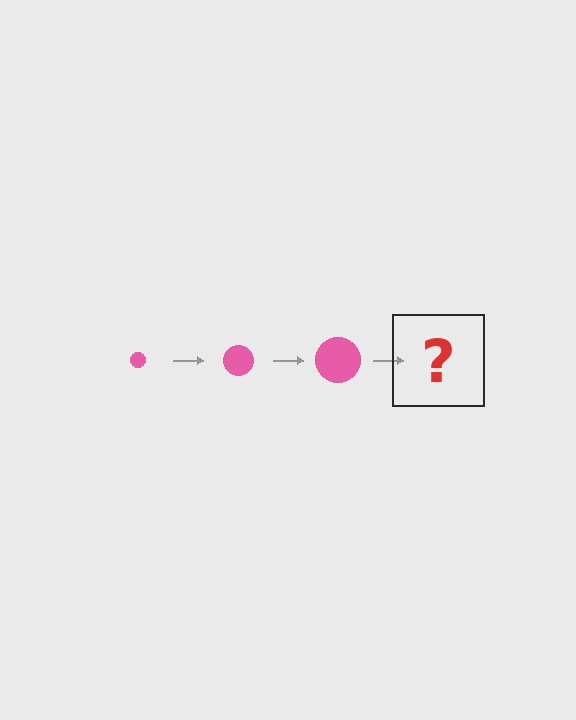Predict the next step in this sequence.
The next step is a pink circle, larger than the previous one.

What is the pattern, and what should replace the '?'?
The pattern is that the circle gets progressively larger each step. The '?' should be a pink circle, larger than the previous one.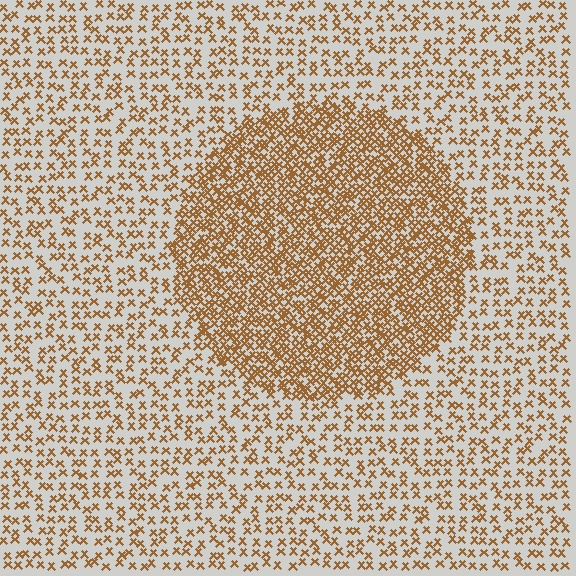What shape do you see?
I see a circle.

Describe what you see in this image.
The image contains small brown elements arranged at two different densities. A circle-shaped region is visible where the elements are more densely packed than the surrounding area.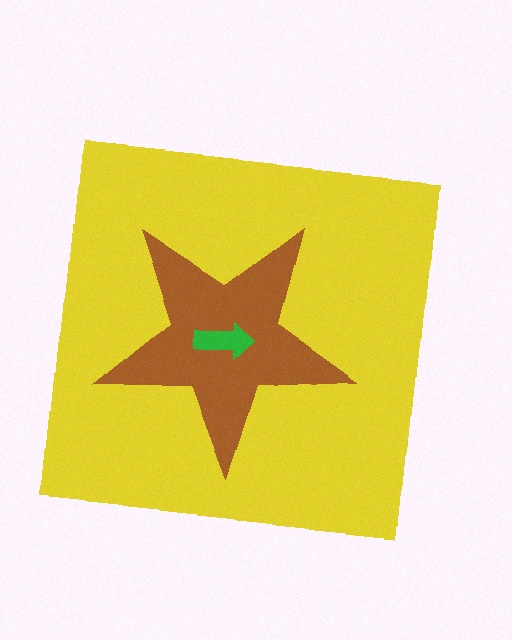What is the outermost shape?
The yellow square.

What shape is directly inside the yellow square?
The brown star.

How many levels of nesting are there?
3.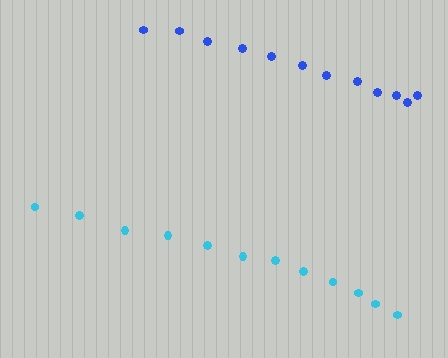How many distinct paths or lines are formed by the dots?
There are 2 distinct paths.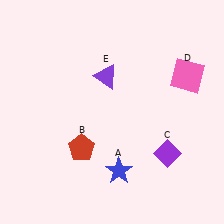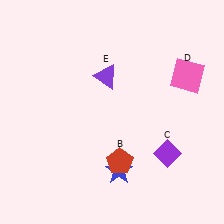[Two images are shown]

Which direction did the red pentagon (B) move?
The red pentagon (B) moved right.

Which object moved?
The red pentagon (B) moved right.